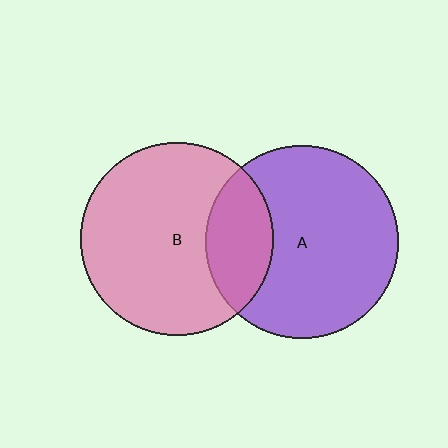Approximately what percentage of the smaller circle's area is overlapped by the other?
Approximately 25%.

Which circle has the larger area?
Circle B (pink).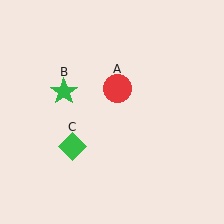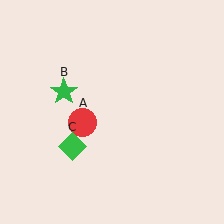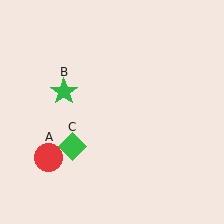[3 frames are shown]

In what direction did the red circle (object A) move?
The red circle (object A) moved down and to the left.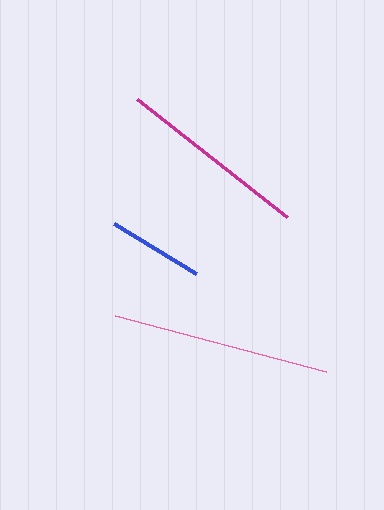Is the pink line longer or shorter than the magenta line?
The pink line is longer than the magenta line.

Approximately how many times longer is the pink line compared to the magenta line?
The pink line is approximately 1.1 times the length of the magenta line.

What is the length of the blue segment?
The blue segment is approximately 96 pixels long.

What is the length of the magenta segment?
The magenta segment is approximately 192 pixels long.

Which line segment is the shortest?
The blue line is the shortest at approximately 96 pixels.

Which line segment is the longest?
The pink line is the longest at approximately 218 pixels.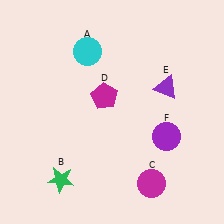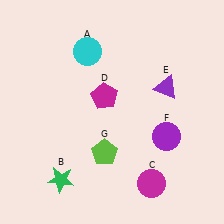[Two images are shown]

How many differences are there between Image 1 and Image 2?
There is 1 difference between the two images.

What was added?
A lime pentagon (G) was added in Image 2.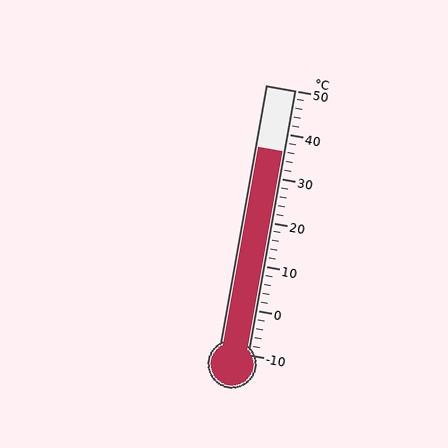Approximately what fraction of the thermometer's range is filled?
The thermometer is filled to approximately 75% of its range.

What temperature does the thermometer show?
The thermometer shows approximately 36°C.